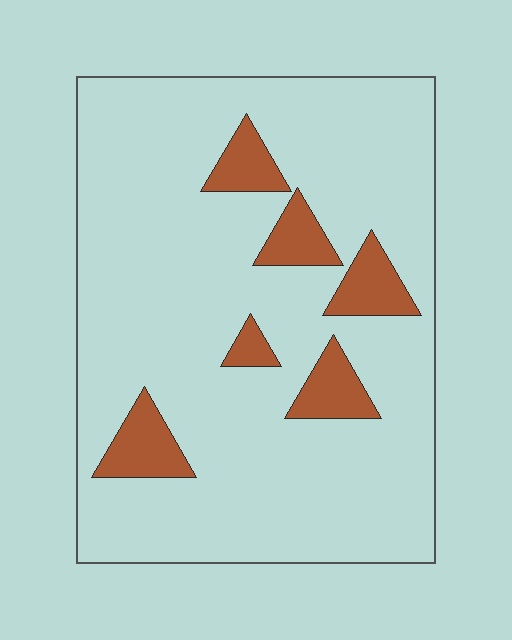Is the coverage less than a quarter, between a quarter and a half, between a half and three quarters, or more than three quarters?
Less than a quarter.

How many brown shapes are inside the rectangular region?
6.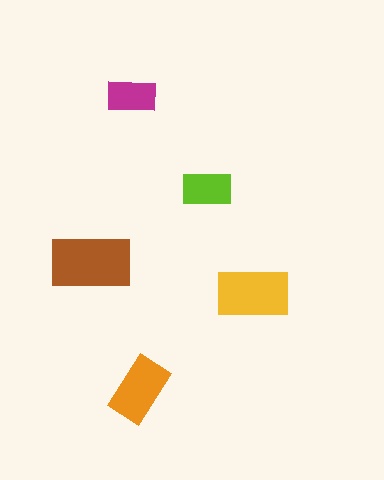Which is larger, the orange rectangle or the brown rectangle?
The brown one.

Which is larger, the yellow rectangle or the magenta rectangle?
The yellow one.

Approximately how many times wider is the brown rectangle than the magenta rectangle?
About 1.5 times wider.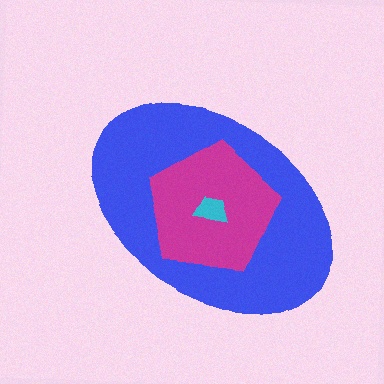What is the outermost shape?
The blue ellipse.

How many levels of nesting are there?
3.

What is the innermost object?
The cyan trapezoid.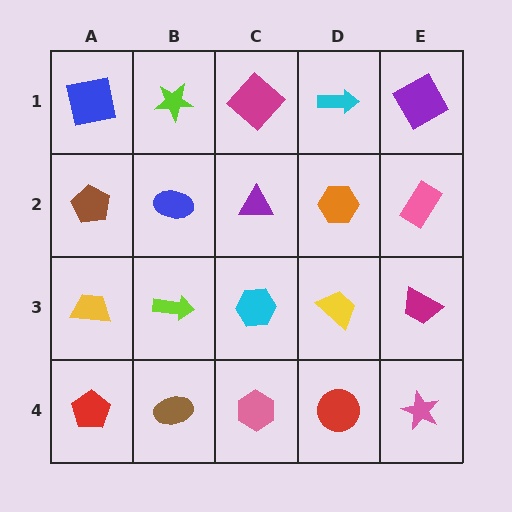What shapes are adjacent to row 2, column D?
A cyan arrow (row 1, column D), a yellow trapezoid (row 3, column D), a purple triangle (row 2, column C), a pink rectangle (row 2, column E).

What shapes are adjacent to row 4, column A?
A yellow trapezoid (row 3, column A), a brown ellipse (row 4, column B).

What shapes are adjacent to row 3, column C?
A purple triangle (row 2, column C), a pink hexagon (row 4, column C), a lime arrow (row 3, column B), a yellow trapezoid (row 3, column D).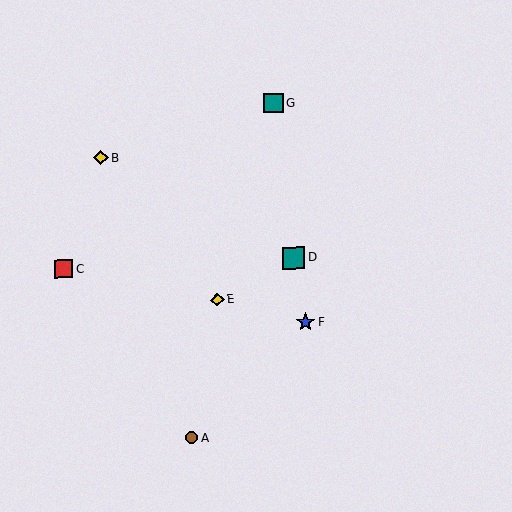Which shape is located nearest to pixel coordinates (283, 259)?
The teal square (labeled D) at (294, 258) is nearest to that location.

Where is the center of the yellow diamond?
The center of the yellow diamond is at (217, 300).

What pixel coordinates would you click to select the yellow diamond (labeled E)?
Click at (217, 300) to select the yellow diamond E.